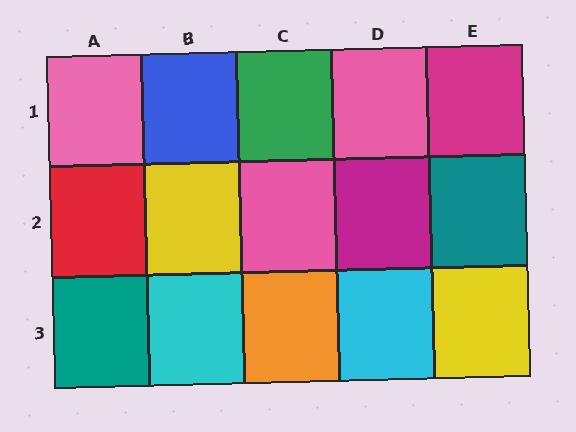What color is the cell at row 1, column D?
Pink.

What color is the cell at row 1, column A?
Pink.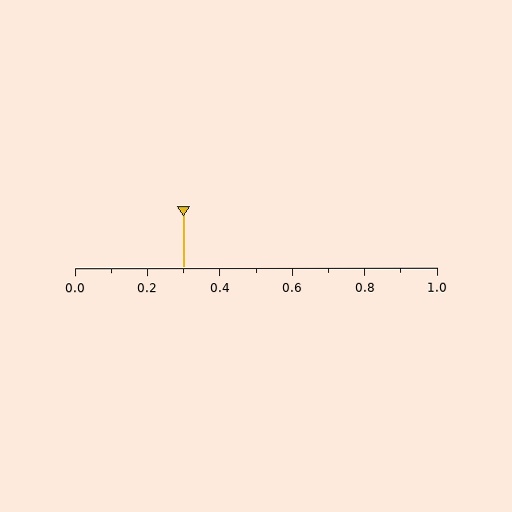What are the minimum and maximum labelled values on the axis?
The axis runs from 0.0 to 1.0.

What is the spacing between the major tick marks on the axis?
The major ticks are spaced 0.2 apart.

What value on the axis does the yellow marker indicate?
The marker indicates approximately 0.3.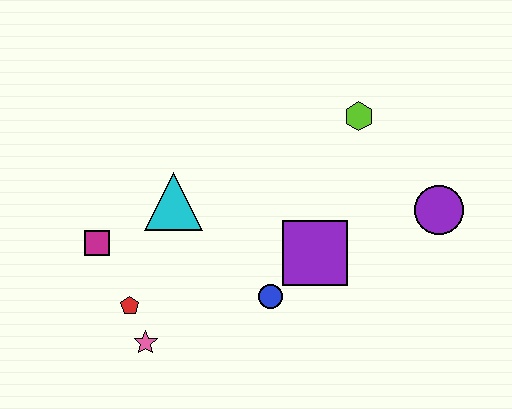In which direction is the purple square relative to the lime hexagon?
The purple square is below the lime hexagon.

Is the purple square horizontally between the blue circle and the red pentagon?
No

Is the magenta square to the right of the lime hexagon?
No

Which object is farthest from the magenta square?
The purple circle is farthest from the magenta square.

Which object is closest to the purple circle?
The lime hexagon is closest to the purple circle.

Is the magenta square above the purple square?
Yes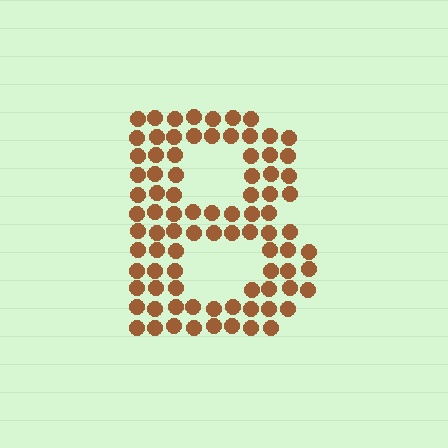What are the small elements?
The small elements are circles.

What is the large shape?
The large shape is the letter B.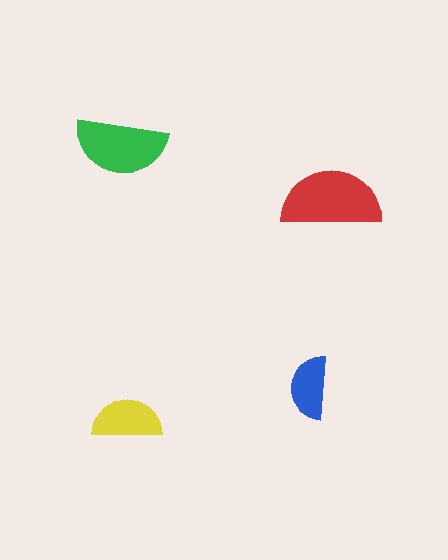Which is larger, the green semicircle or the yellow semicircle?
The green one.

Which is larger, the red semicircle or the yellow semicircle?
The red one.